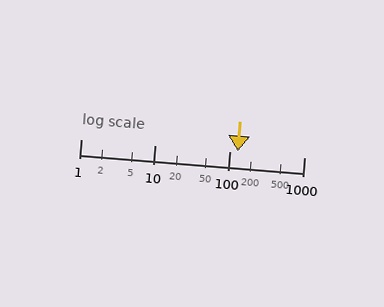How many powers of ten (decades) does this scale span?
The scale spans 3 decades, from 1 to 1000.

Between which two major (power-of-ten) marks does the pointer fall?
The pointer is between 100 and 1000.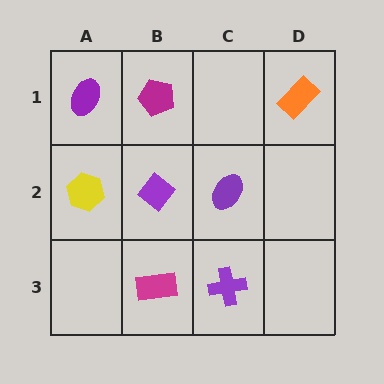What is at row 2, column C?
A purple ellipse.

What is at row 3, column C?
A purple cross.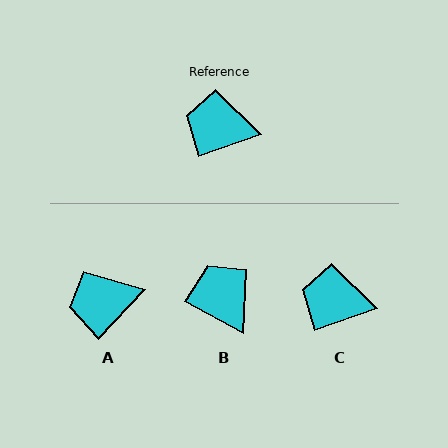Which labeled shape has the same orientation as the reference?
C.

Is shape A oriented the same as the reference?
No, it is off by about 27 degrees.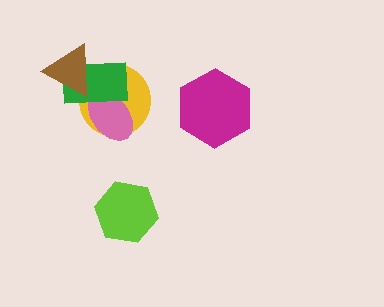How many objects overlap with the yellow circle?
3 objects overlap with the yellow circle.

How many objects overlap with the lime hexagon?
0 objects overlap with the lime hexagon.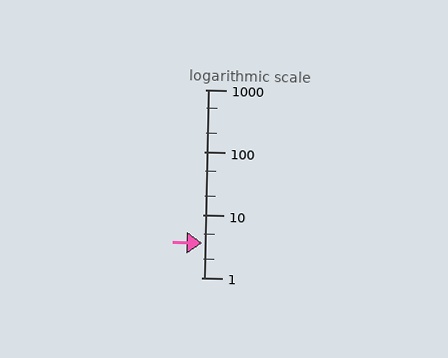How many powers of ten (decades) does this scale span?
The scale spans 3 decades, from 1 to 1000.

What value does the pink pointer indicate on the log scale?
The pointer indicates approximately 3.6.